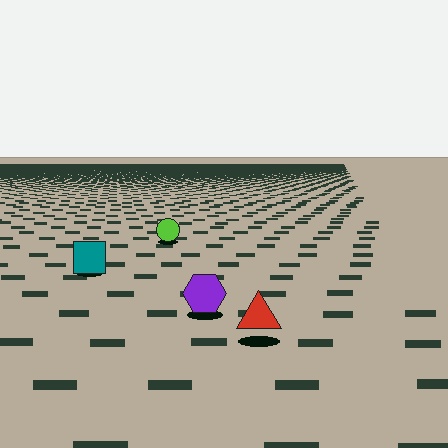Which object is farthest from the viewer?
The lime circle is farthest from the viewer. It appears smaller and the ground texture around it is denser.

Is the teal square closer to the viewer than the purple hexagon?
No. The purple hexagon is closer — you can tell from the texture gradient: the ground texture is coarser near it.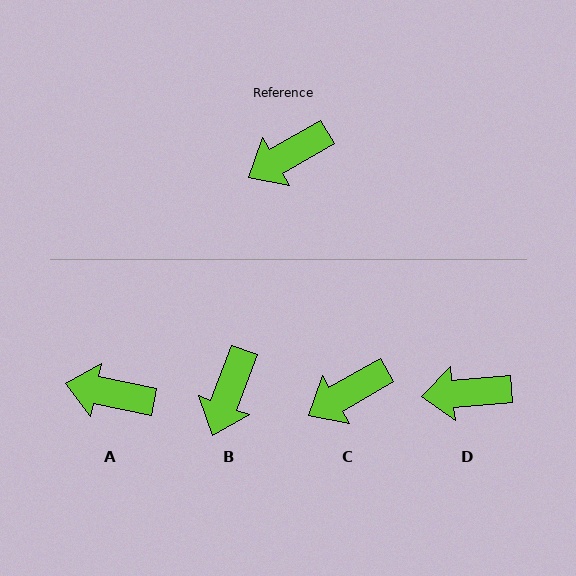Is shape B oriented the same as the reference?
No, it is off by about 40 degrees.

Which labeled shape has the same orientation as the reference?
C.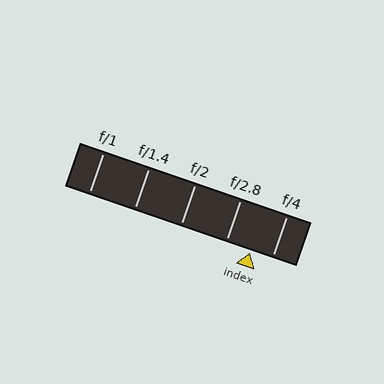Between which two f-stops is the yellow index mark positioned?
The index mark is between f/2.8 and f/4.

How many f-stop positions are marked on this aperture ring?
There are 5 f-stop positions marked.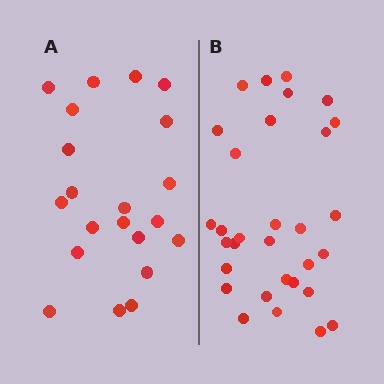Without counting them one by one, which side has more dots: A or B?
Region B (the right region) has more dots.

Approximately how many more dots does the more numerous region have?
Region B has roughly 10 or so more dots than region A.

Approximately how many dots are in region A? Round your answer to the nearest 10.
About 20 dots. (The exact count is 21, which rounds to 20.)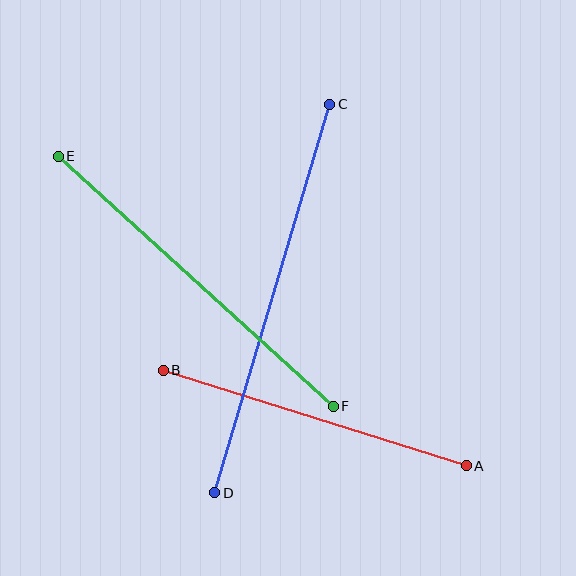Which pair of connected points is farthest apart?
Points C and D are farthest apart.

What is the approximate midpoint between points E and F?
The midpoint is at approximately (196, 281) pixels.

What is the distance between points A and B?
The distance is approximately 317 pixels.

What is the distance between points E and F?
The distance is approximately 372 pixels.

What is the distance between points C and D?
The distance is approximately 405 pixels.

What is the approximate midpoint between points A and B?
The midpoint is at approximately (315, 418) pixels.